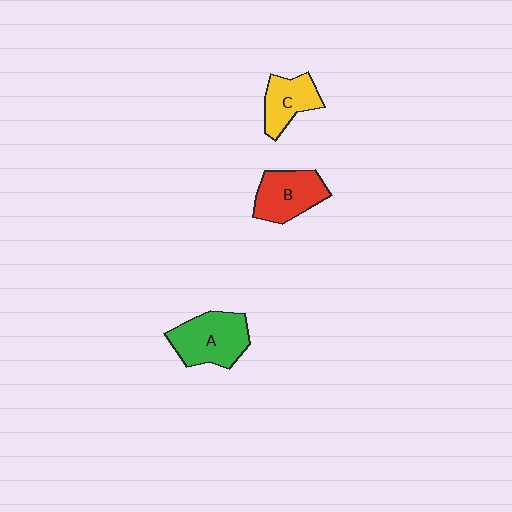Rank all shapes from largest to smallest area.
From largest to smallest: A (green), B (red), C (yellow).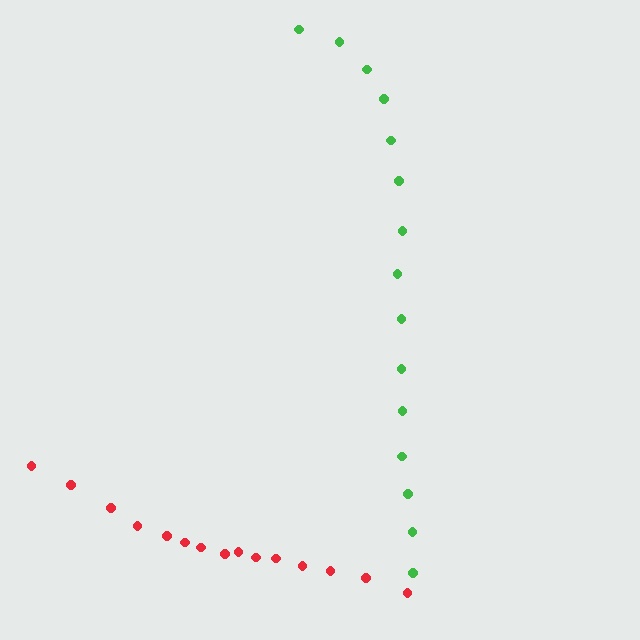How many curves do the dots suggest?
There are 2 distinct paths.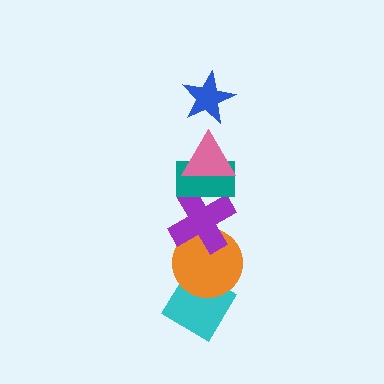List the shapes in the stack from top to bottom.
From top to bottom: the blue star, the pink triangle, the teal rectangle, the purple cross, the orange circle, the cyan diamond.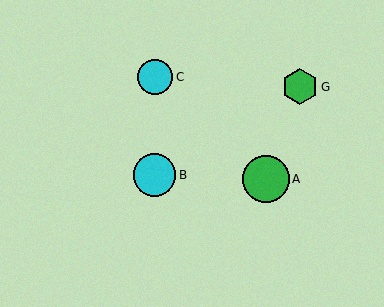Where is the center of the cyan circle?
The center of the cyan circle is at (155, 77).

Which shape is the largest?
The green circle (labeled A) is the largest.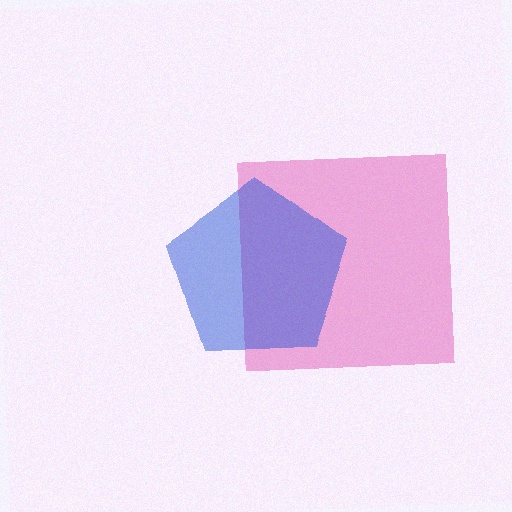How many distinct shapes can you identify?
There are 2 distinct shapes: a pink square, a blue pentagon.